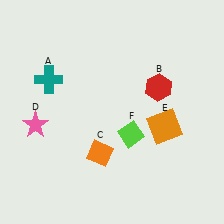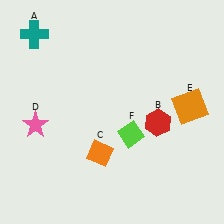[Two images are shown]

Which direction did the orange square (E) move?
The orange square (E) moved right.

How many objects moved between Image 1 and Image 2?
3 objects moved between the two images.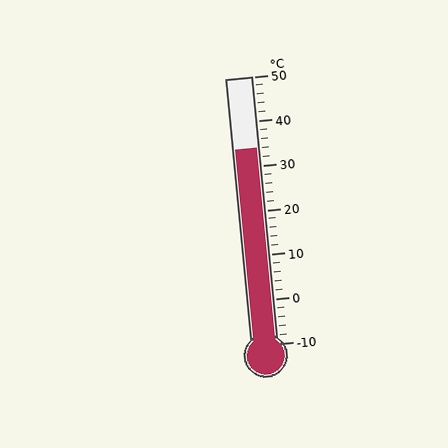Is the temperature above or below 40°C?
The temperature is below 40°C.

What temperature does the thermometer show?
The thermometer shows approximately 34°C.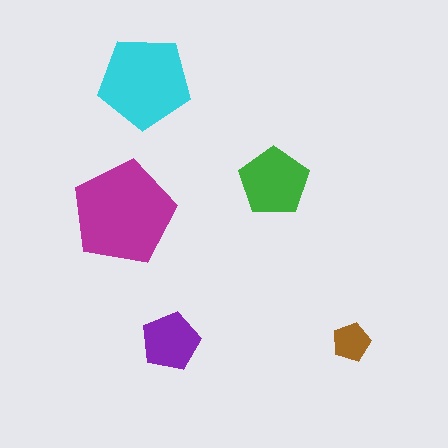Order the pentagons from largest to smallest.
the magenta one, the cyan one, the green one, the purple one, the brown one.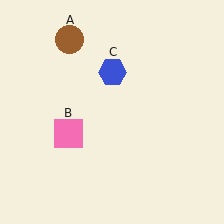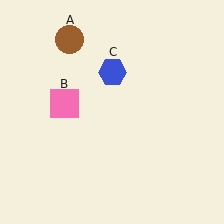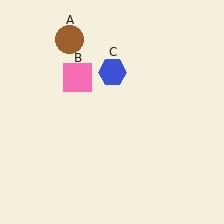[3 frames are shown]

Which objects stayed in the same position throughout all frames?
Brown circle (object A) and blue hexagon (object C) remained stationary.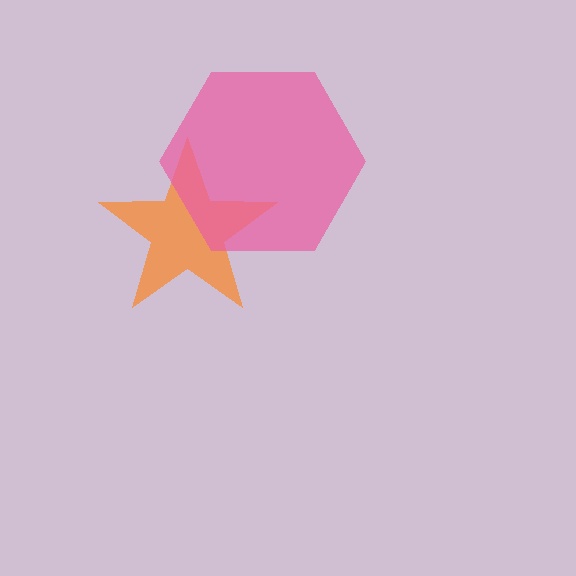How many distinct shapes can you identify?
There are 2 distinct shapes: an orange star, a pink hexagon.